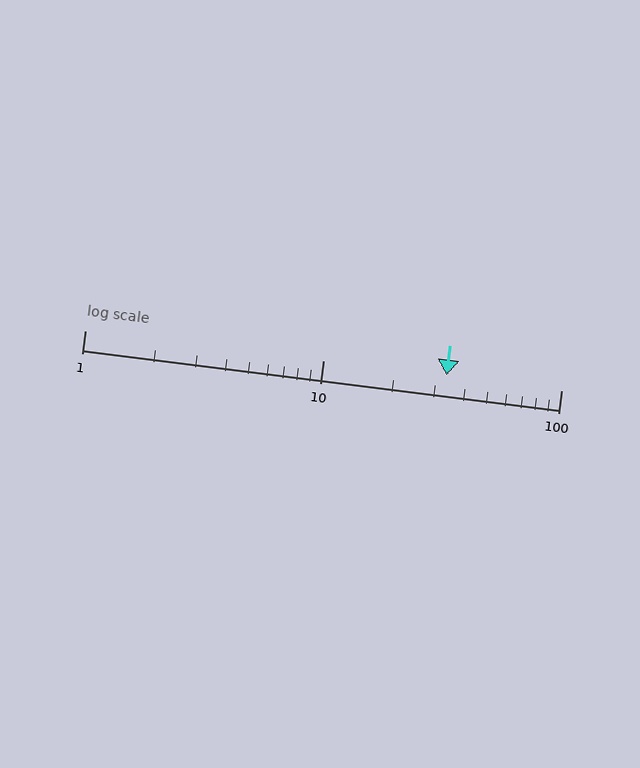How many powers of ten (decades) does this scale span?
The scale spans 2 decades, from 1 to 100.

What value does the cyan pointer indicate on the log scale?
The pointer indicates approximately 33.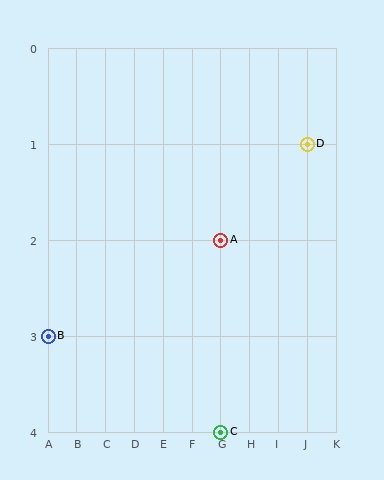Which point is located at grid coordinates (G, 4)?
Point C is at (G, 4).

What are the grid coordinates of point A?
Point A is at grid coordinates (G, 2).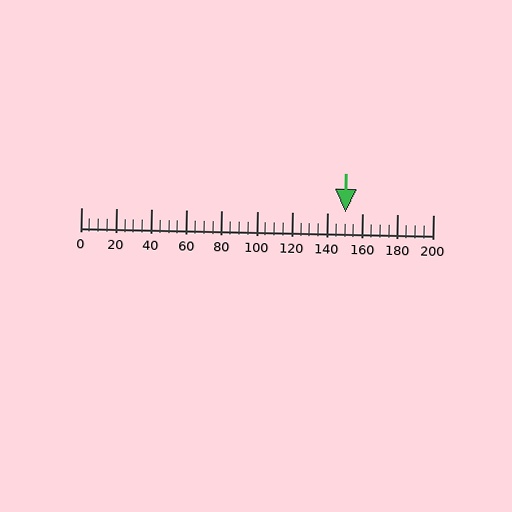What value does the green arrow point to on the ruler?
The green arrow points to approximately 150.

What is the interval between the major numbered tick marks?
The major tick marks are spaced 20 units apart.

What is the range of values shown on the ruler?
The ruler shows values from 0 to 200.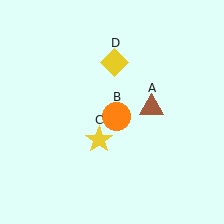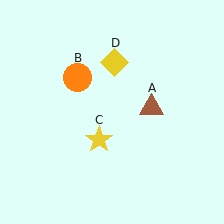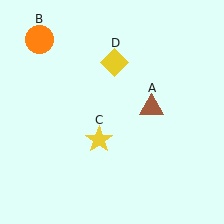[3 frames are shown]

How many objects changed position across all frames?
1 object changed position: orange circle (object B).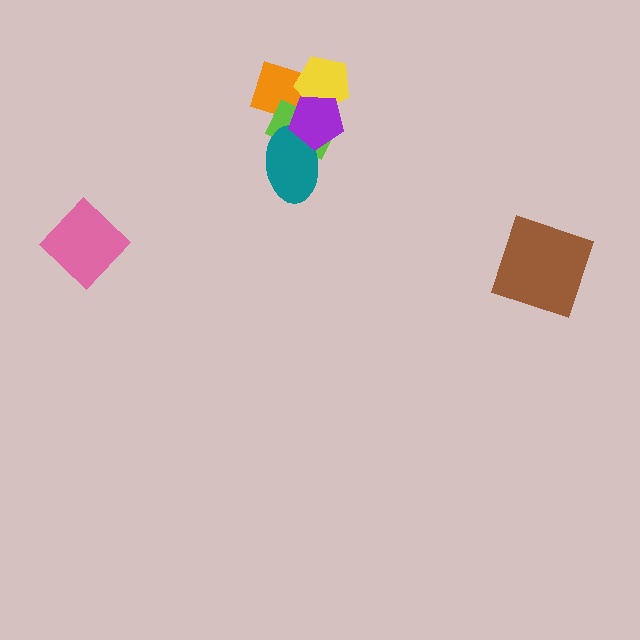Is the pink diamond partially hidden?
No, no other shape covers it.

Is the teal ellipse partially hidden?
Yes, it is partially covered by another shape.